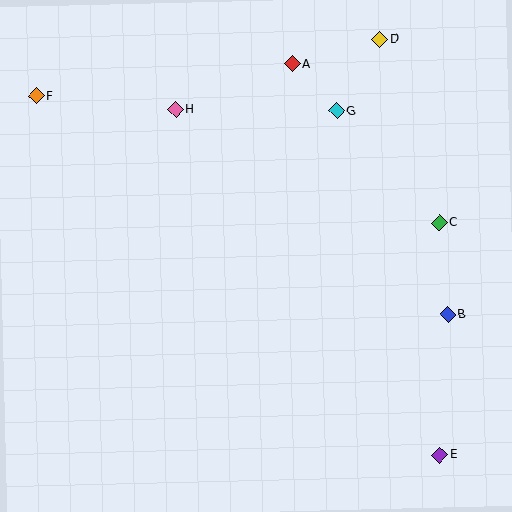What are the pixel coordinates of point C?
Point C is at (439, 223).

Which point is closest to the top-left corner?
Point F is closest to the top-left corner.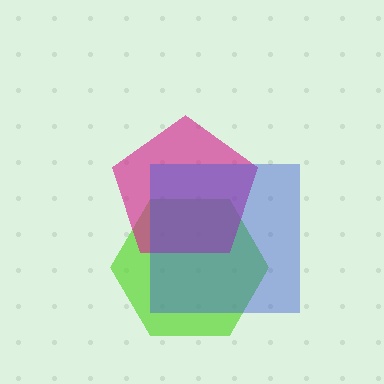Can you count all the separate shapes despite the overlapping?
Yes, there are 3 separate shapes.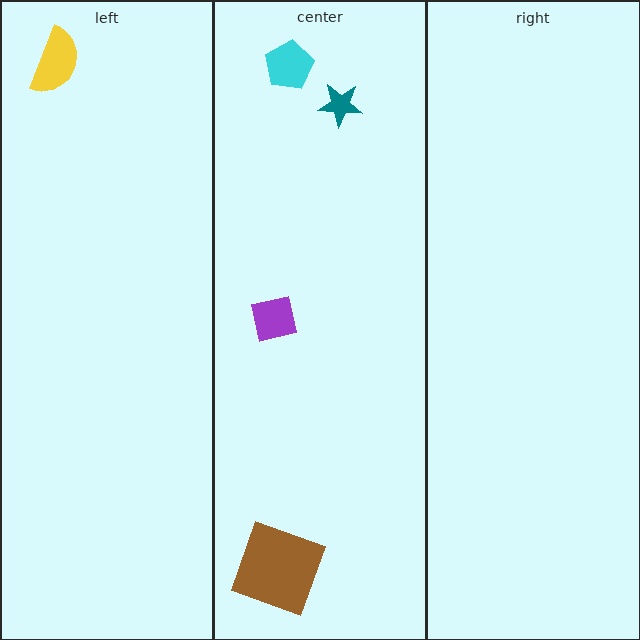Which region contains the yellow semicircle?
The left region.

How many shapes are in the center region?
4.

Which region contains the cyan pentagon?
The center region.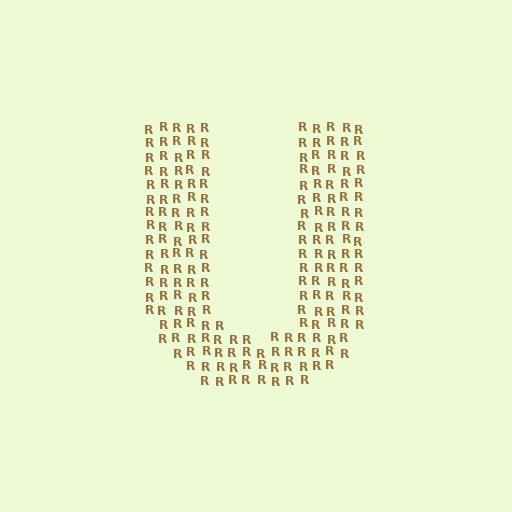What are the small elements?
The small elements are letter R's.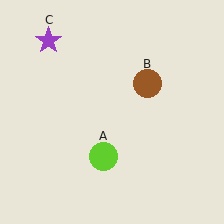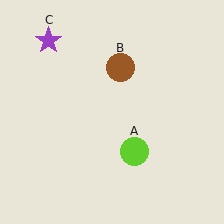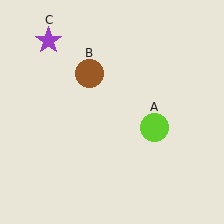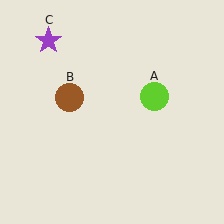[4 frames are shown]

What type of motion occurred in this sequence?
The lime circle (object A), brown circle (object B) rotated counterclockwise around the center of the scene.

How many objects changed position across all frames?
2 objects changed position: lime circle (object A), brown circle (object B).